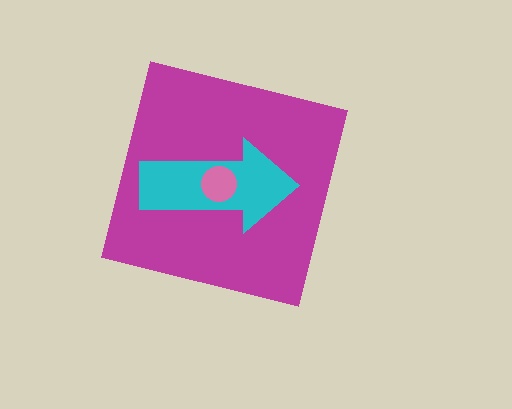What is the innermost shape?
The pink circle.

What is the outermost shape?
The magenta square.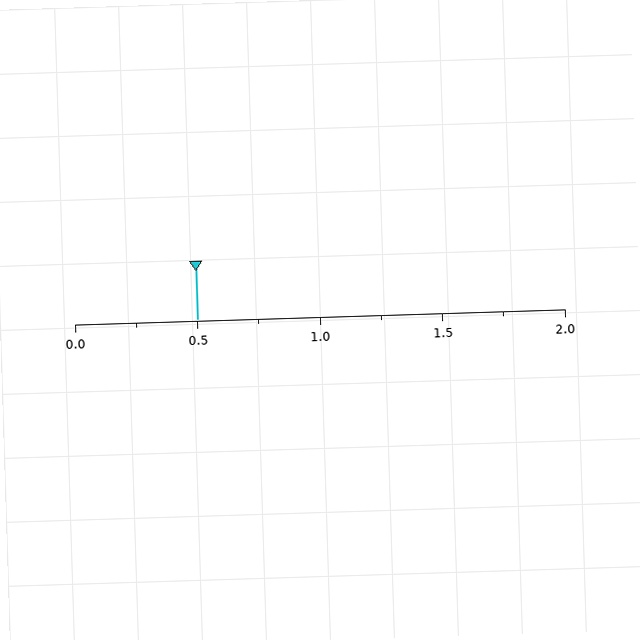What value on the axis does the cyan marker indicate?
The marker indicates approximately 0.5.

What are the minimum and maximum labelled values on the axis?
The axis runs from 0.0 to 2.0.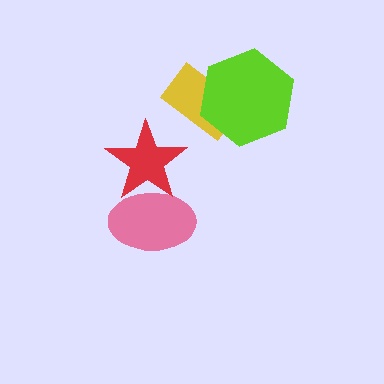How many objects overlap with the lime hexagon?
1 object overlaps with the lime hexagon.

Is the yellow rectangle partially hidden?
Yes, it is partially covered by another shape.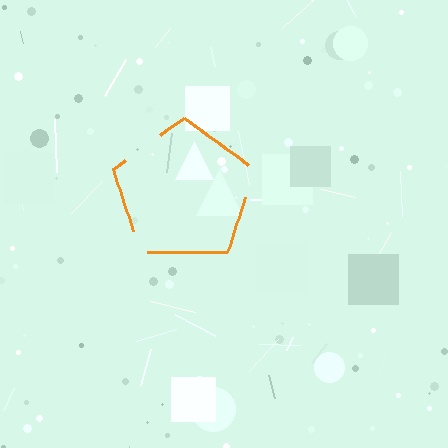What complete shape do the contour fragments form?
The contour fragments form a pentagon.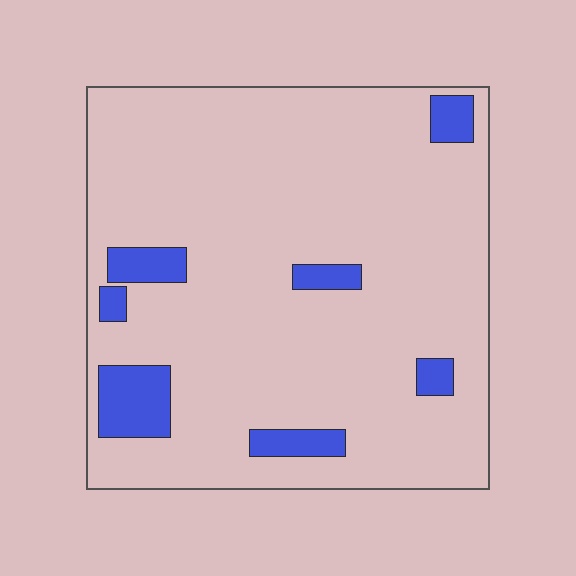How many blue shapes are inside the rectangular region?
7.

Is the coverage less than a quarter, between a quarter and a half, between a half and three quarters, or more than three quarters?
Less than a quarter.